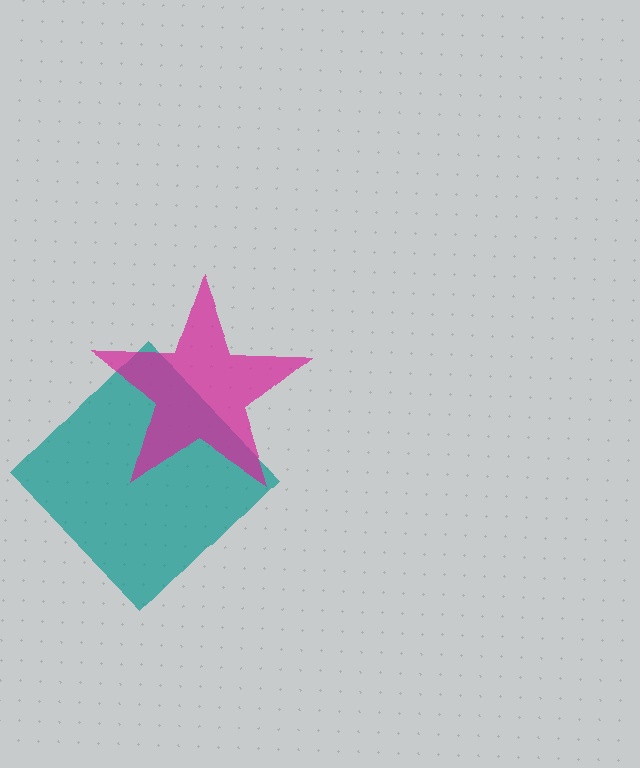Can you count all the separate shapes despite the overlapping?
Yes, there are 2 separate shapes.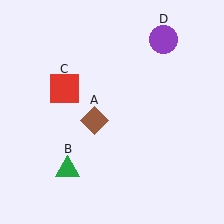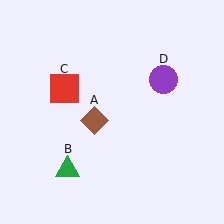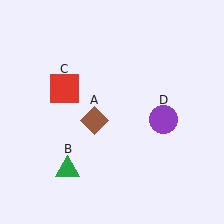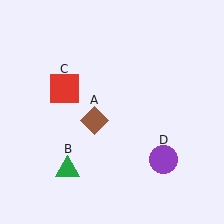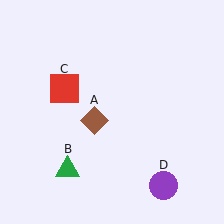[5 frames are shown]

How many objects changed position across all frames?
1 object changed position: purple circle (object D).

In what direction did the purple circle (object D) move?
The purple circle (object D) moved down.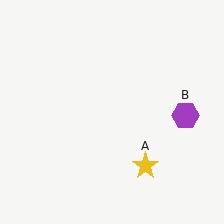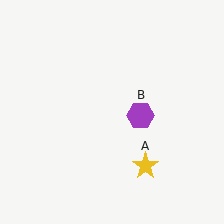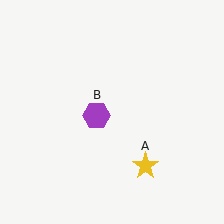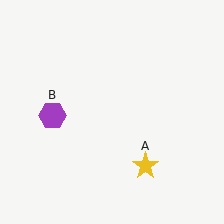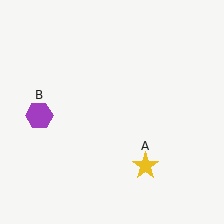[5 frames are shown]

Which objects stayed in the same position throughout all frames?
Yellow star (object A) remained stationary.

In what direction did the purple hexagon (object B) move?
The purple hexagon (object B) moved left.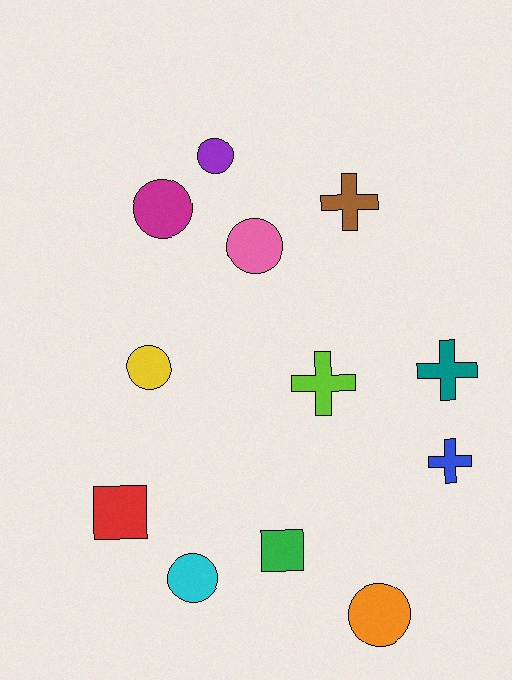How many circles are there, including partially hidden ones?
There are 6 circles.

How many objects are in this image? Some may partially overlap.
There are 12 objects.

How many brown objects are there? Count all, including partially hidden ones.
There is 1 brown object.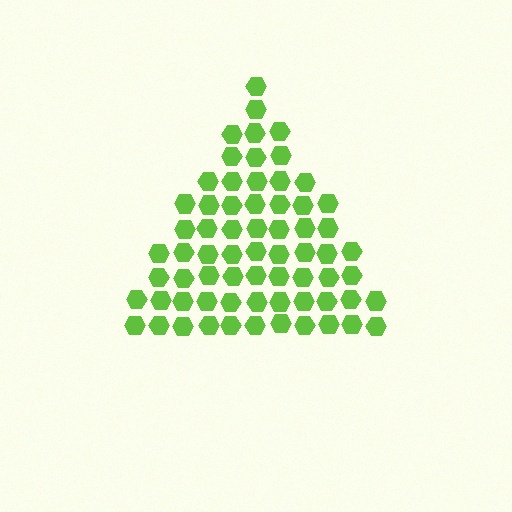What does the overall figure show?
The overall figure shows a triangle.